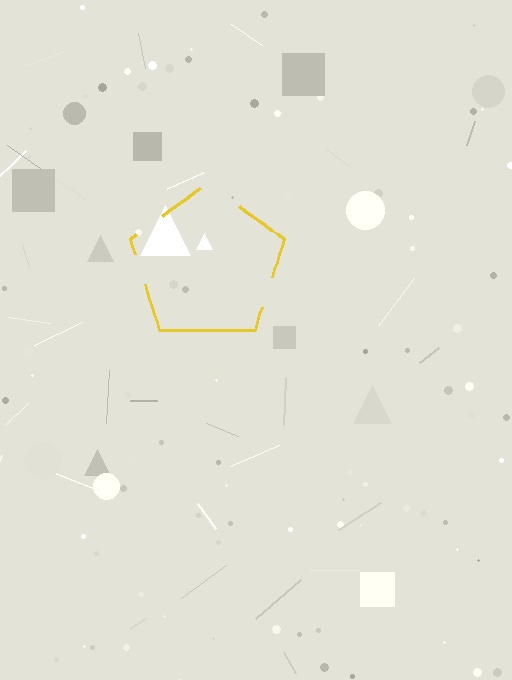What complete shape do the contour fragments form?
The contour fragments form a pentagon.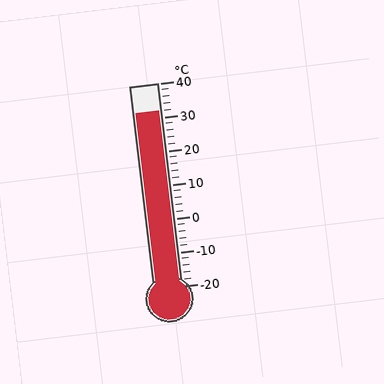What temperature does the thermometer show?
The thermometer shows approximately 32°C.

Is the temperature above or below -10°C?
The temperature is above -10°C.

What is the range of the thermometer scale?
The thermometer scale ranges from -20°C to 40°C.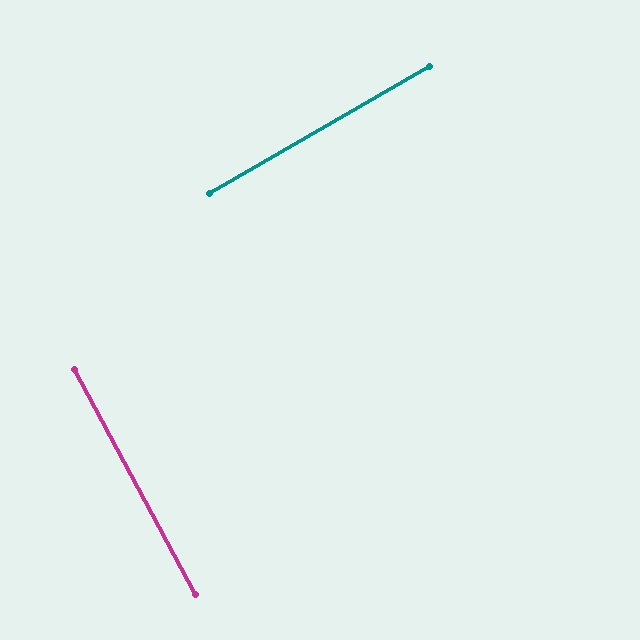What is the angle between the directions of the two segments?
Approximately 88 degrees.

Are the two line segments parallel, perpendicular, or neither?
Perpendicular — they meet at approximately 88°.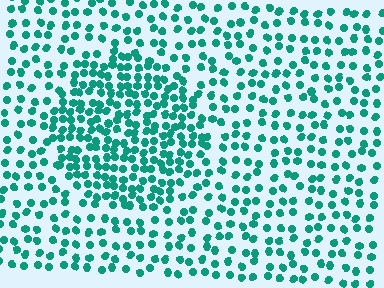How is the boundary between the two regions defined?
The boundary is defined by a change in element density (approximately 1.9x ratio). All elements are the same color, size, and shape.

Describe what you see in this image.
The image contains small teal elements arranged at two different densities. A circle-shaped region is visible where the elements are more densely packed than the surrounding area.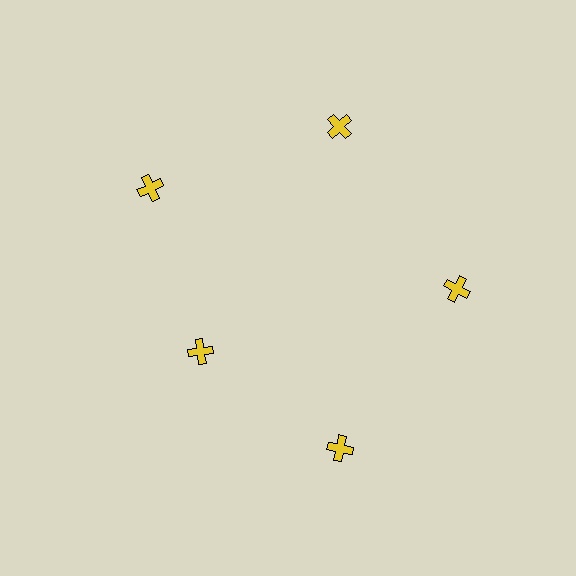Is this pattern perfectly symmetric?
No. The 5 yellow crosses are arranged in a ring, but one element near the 8 o'clock position is pulled inward toward the center, breaking the 5-fold rotational symmetry.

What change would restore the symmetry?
The symmetry would be restored by moving it outward, back onto the ring so that all 5 crosses sit at equal angles and equal distance from the center.